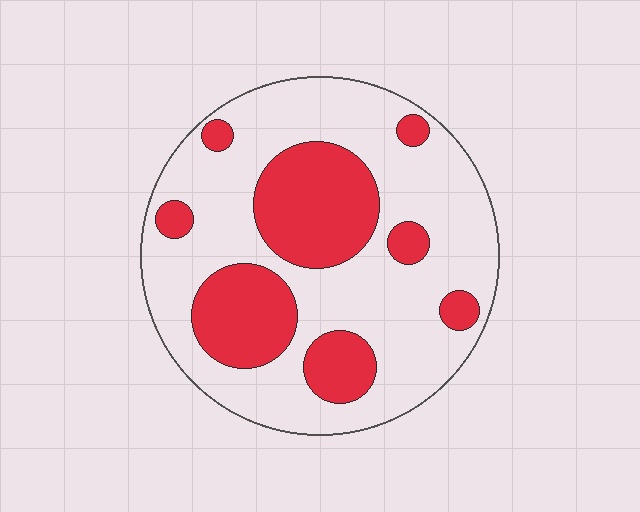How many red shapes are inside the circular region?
8.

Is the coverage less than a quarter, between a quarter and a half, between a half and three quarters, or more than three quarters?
Between a quarter and a half.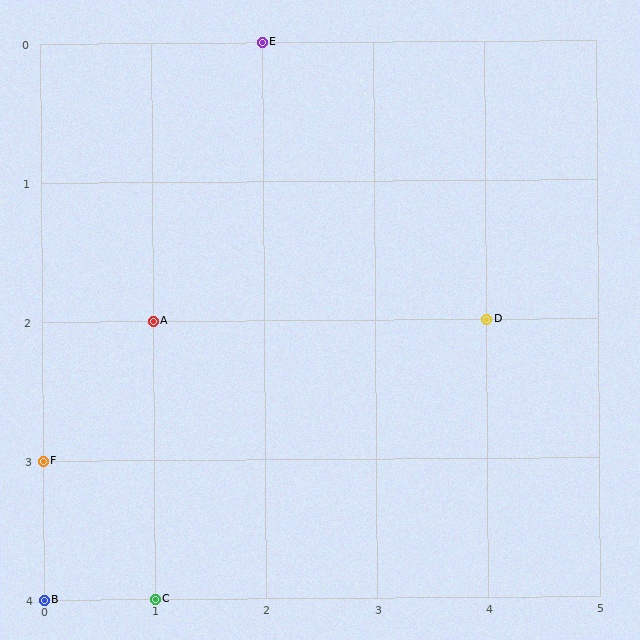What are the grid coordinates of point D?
Point D is at grid coordinates (4, 2).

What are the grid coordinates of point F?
Point F is at grid coordinates (0, 3).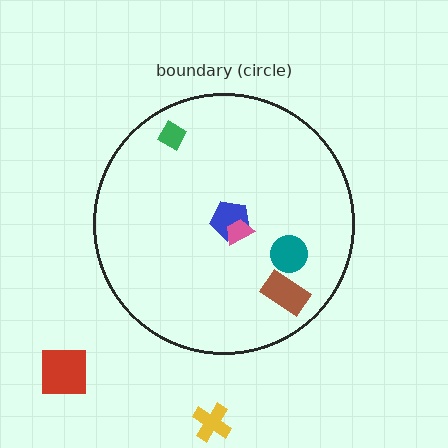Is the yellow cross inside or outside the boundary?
Outside.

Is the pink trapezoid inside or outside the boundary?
Inside.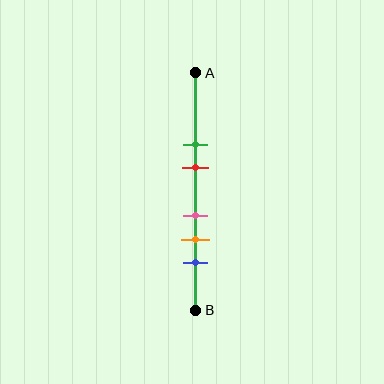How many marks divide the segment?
There are 5 marks dividing the segment.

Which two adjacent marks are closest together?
The pink and orange marks are the closest adjacent pair.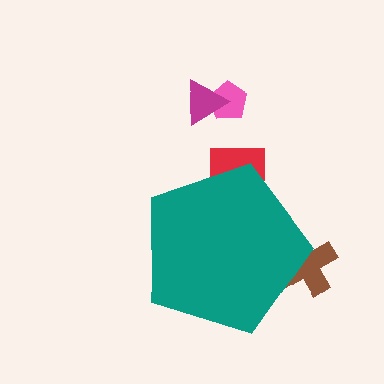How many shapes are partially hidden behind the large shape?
2 shapes are partially hidden.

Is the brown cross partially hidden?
Yes, the brown cross is partially hidden behind the teal pentagon.